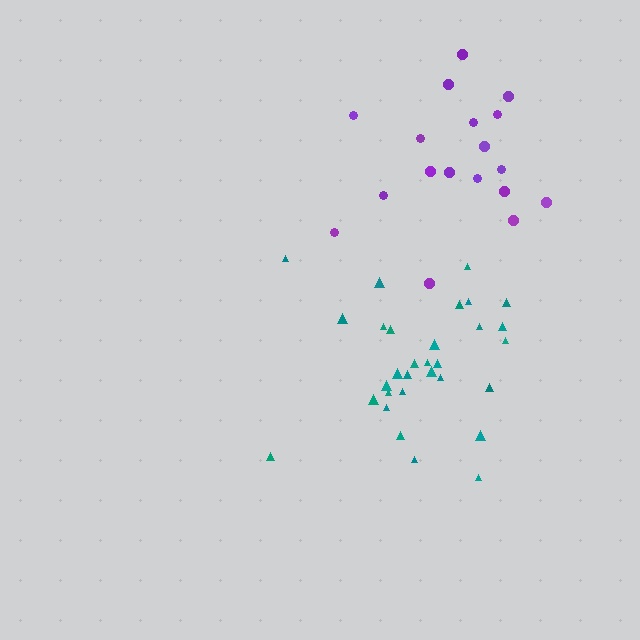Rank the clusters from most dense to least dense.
teal, purple.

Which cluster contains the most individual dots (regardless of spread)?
Teal (31).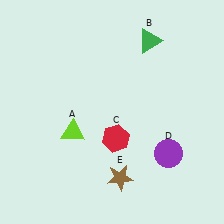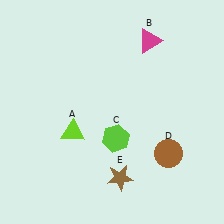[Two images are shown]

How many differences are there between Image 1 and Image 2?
There are 3 differences between the two images.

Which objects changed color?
B changed from green to magenta. C changed from red to lime. D changed from purple to brown.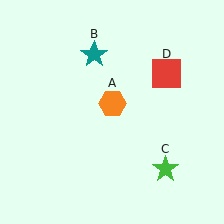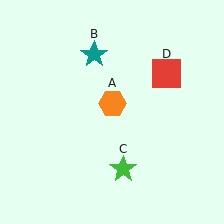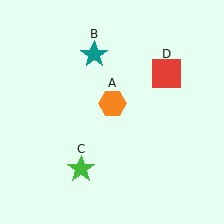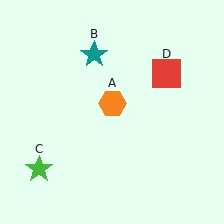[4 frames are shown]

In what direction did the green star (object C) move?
The green star (object C) moved left.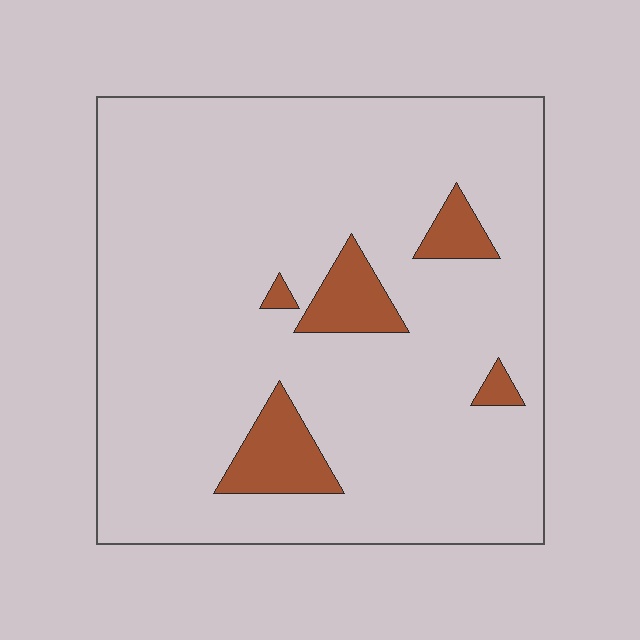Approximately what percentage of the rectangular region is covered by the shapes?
Approximately 10%.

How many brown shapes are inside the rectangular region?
5.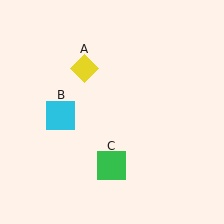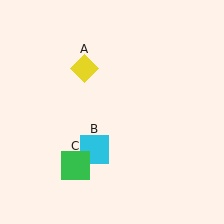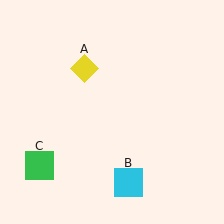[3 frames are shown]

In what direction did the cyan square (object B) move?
The cyan square (object B) moved down and to the right.